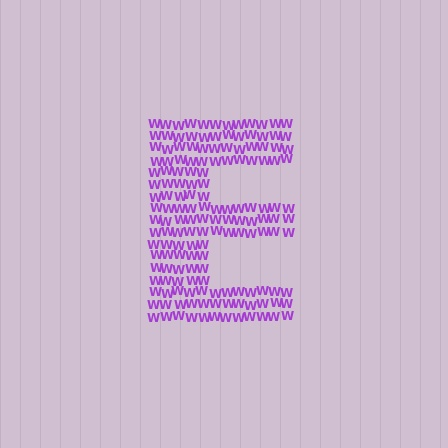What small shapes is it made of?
It is made of small letter W's.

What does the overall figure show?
The overall figure shows the letter E.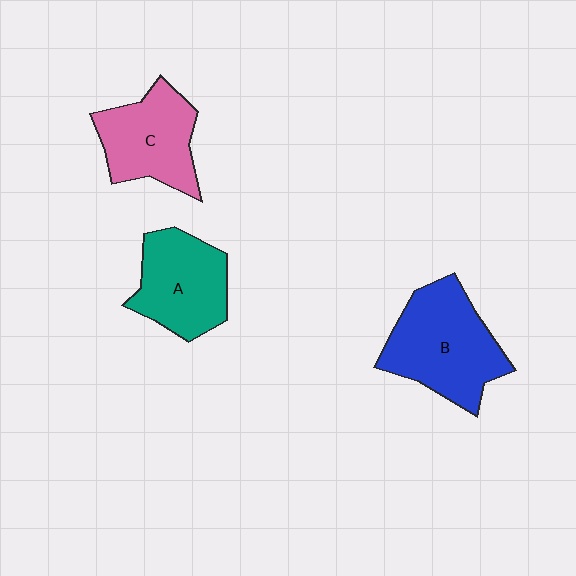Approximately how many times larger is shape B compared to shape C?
Approximately 1.3 times.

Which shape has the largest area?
Shape B (blue).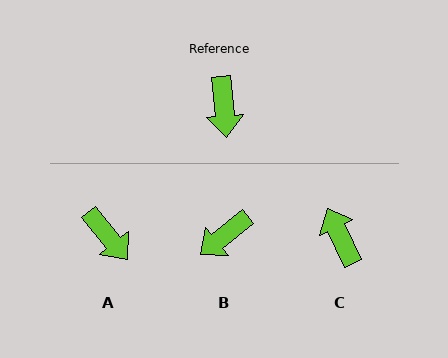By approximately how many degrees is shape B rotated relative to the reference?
Approximately 57 degrees clockwise.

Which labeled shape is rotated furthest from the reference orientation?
C, about 161 degrees away.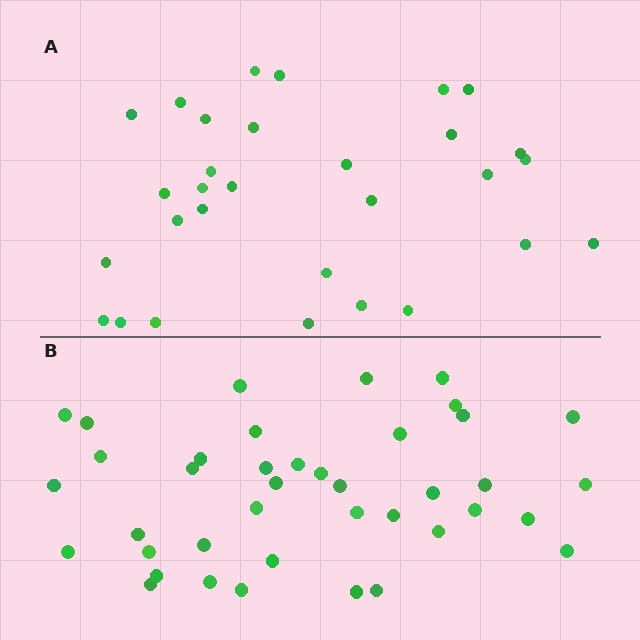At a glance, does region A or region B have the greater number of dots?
Region B (the bottom region) has more dots.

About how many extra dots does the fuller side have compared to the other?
Region B has roughly 10 or so more dots than region A.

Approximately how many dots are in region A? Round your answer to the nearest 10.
About 30 dots.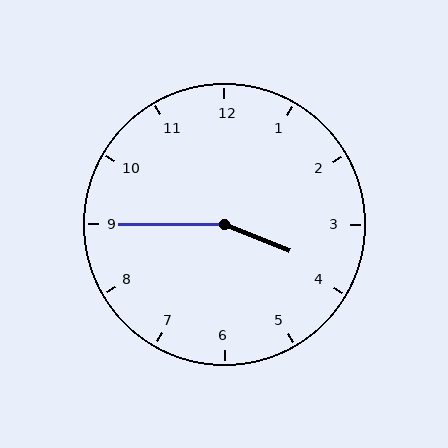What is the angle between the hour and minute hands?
Approximately 158 degrees.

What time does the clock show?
3:45.